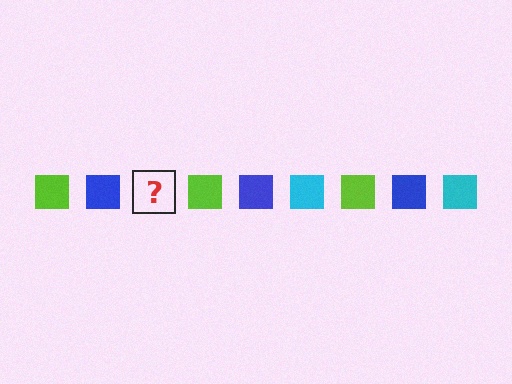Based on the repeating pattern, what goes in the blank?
The blank should be a cyan square.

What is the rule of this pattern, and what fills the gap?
The rule is that the pattern cycles through lime, blue, cyan squares. The gap should be filled with a cyan square.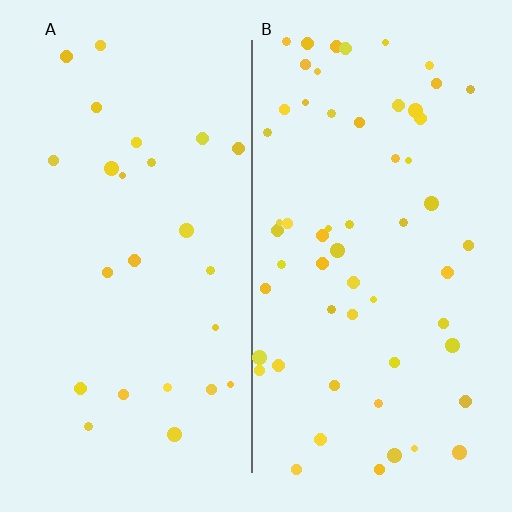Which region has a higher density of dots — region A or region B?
B (the right).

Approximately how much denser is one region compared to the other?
Approximately 2.3× — region B over region A.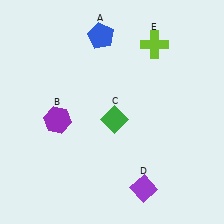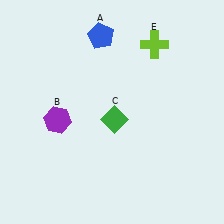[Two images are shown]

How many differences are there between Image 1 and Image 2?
There is 1 difference between the two images.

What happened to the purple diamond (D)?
The purple diamond (D) was removed in Image 2. It was in the bottom-right area of Image 1.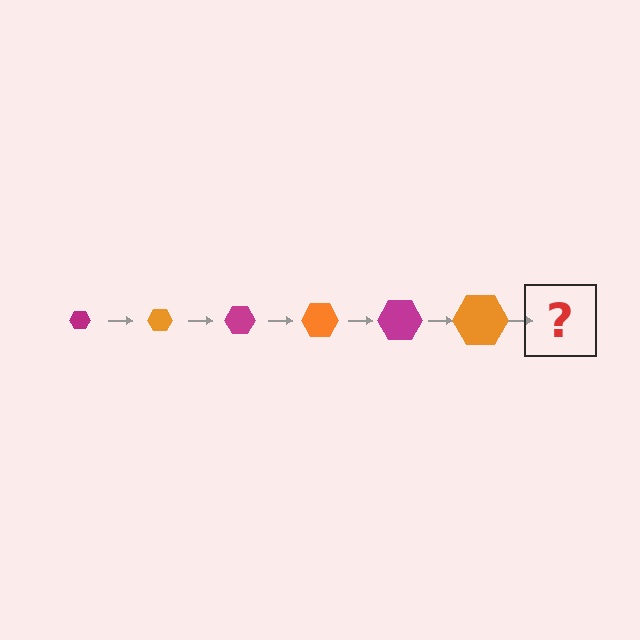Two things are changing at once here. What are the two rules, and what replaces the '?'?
The two rules are that the hexagon grows larger each step and the color cycles through magenta and orange. The '?' should be a magenta hexagon, larger than the previous one.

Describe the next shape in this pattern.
It should be a magenta hexagon, larger than the previous one.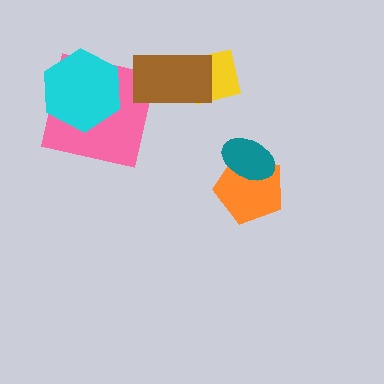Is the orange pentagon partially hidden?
Yes, it is partially covered by another shape.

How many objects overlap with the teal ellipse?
1 object overlaps with the teal ellipse.